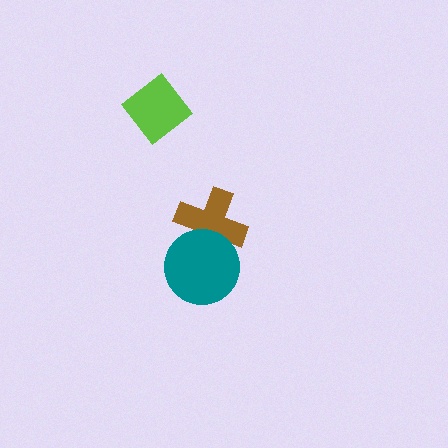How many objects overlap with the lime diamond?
0 objects overlap with the lime diamond.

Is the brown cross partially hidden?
Yes, it is partially covered by another shape.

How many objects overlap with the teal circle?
1 object overlaps with the teal circle.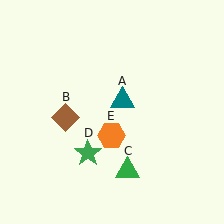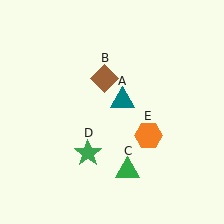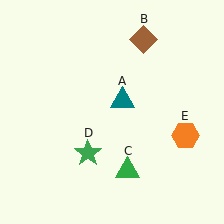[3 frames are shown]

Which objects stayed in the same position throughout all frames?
Teal triangle (object A) and green triangle (object C) and green star (object D) remained stationary.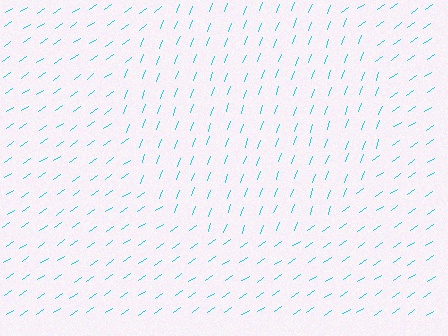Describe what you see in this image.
The image is filled with small cyan line segments. A circle region in the image has lines oriented differently from the surrounding lines, creating a visible texture boundary.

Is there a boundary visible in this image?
Yes, there is a texture boundary formed by a change in line orientation.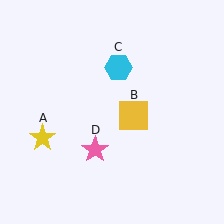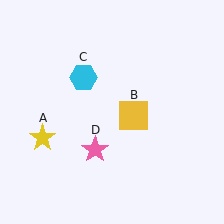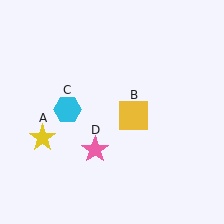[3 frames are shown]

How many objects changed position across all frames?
1 object changed position: cyan hexagon (object C).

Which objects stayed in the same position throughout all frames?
Yellow star (object A) and yellow square (object B) and pink star (object D) remained stationary.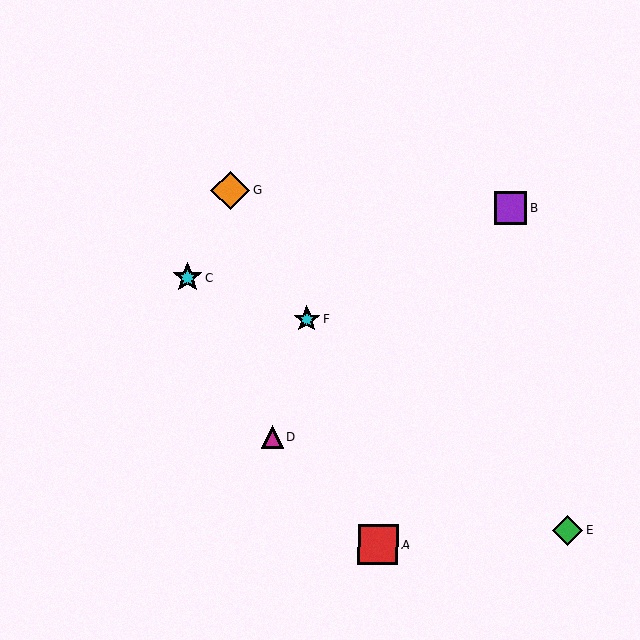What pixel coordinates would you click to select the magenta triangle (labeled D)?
Click at (272, 437) to select the magenta triangle D.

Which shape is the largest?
The red square (labeled A) is the largest.